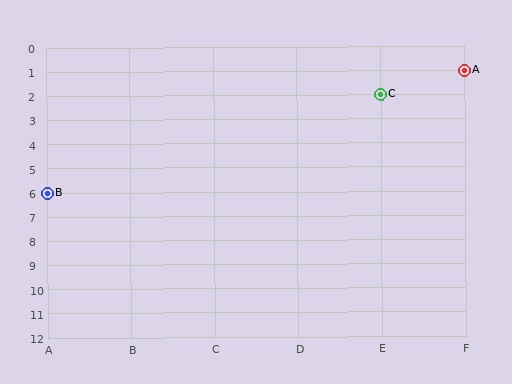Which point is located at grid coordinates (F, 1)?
Point A is at (F, 1).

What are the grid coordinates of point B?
Point B is at grid coordinates (A, 6).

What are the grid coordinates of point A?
Point A is at grid coordinates (F, 1).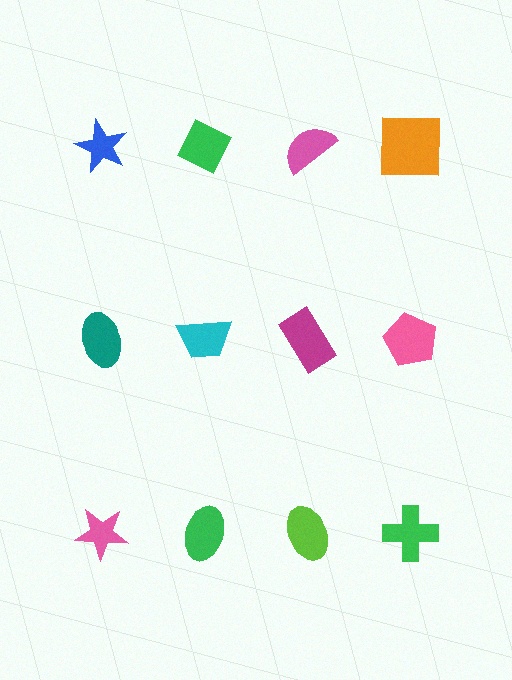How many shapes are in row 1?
4 shapes.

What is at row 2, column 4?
A pink pentagon.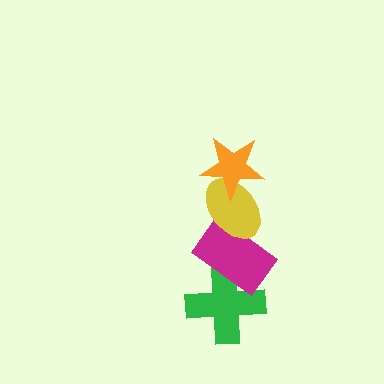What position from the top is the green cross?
The green cross is 4th from the top.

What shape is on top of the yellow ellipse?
The orange star is on top of the yellow ellipse.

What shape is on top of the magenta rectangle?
The yellow ellipse is on top of the magenta rectangle.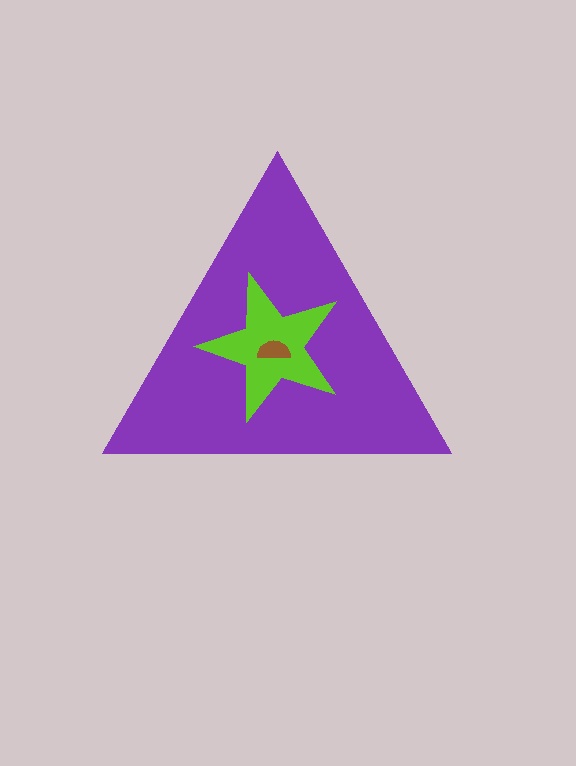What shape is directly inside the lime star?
The brown semicircle.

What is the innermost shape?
The brown semicircle.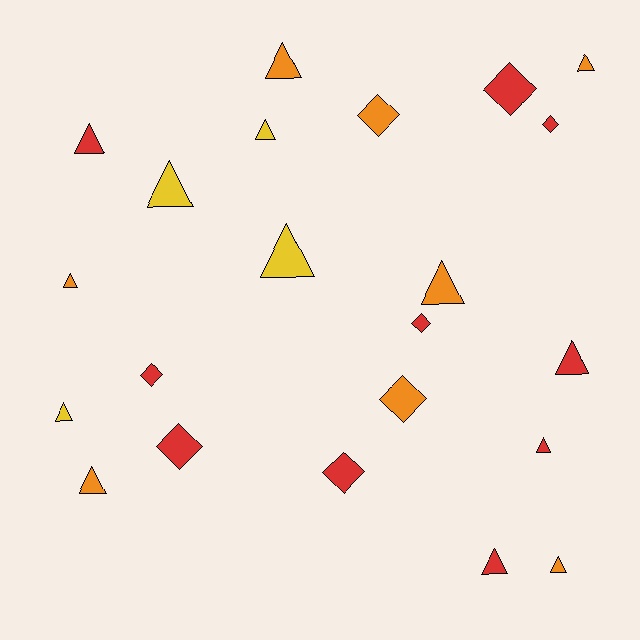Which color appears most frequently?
Red, with 10 objects.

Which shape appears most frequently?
Triangle, with 14 objects.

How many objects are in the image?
There are 22 objects.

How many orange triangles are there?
There are 6 orange triangles.